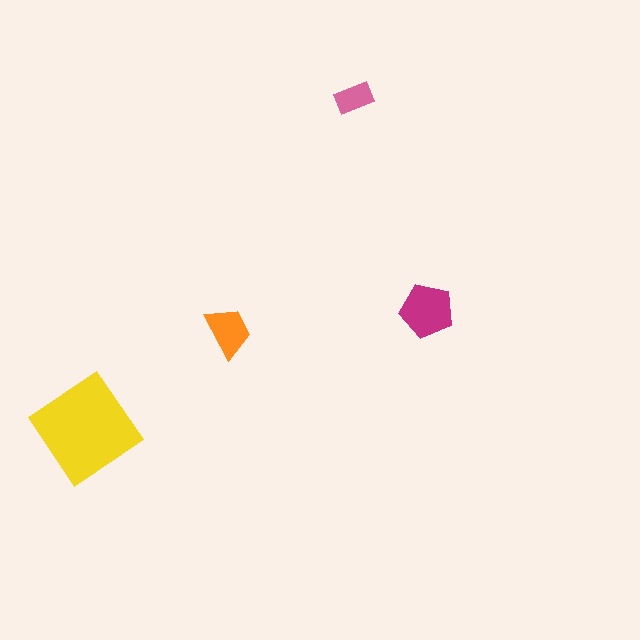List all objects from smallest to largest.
The pink rectangle, the orange trapezoid, the magenta pentagon, the yellow diamond.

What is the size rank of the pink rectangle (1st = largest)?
4th.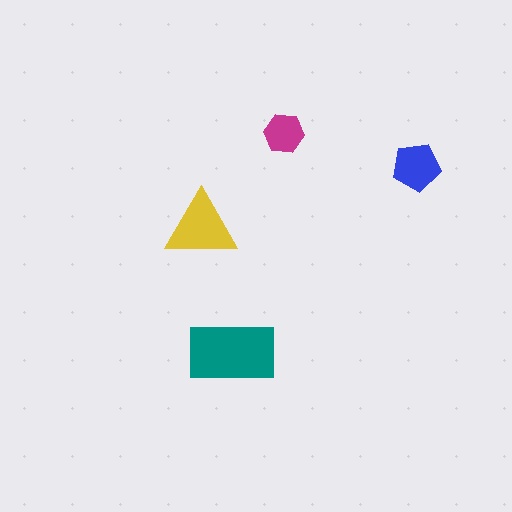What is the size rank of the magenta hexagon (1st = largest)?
4th.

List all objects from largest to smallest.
The teal rectangle, the yellow triangle, the blue pentagon, the magenta hexagon.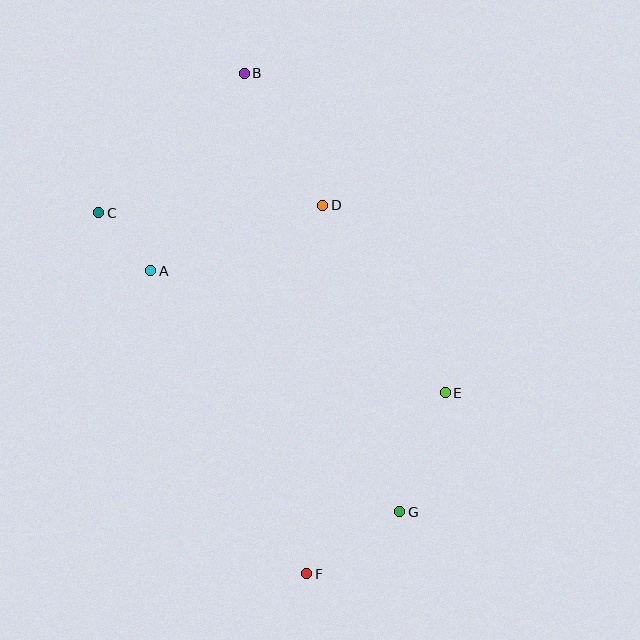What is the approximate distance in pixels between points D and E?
The distance between D and E is approximately 224 pixels.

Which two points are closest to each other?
Points A and C are closest to each other.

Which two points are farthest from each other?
Points B and F are farthest from each other.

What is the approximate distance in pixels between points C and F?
The distance between C and F is approximately 416 pixels.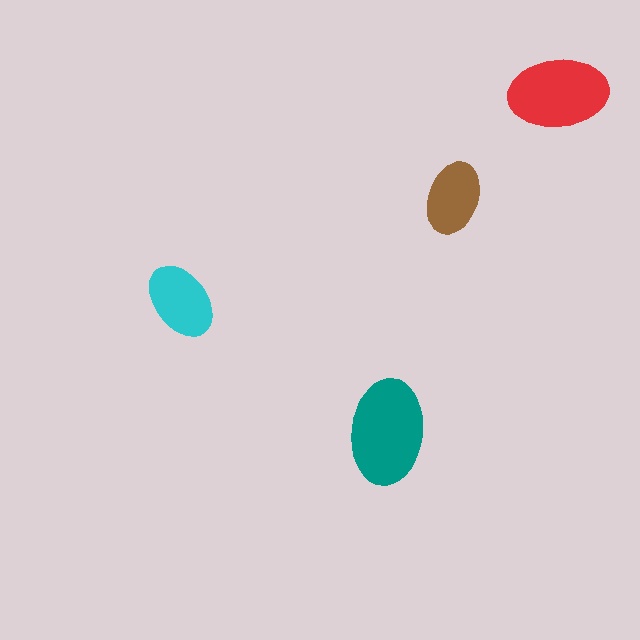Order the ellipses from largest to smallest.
the teal one, the red one, the cyan one, the brown one.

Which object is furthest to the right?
The red ellipse is rightmost.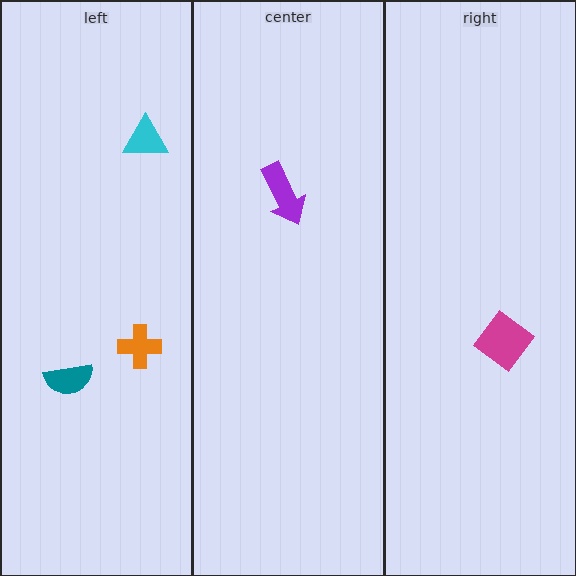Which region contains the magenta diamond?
The right region.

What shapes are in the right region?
The magenta diamond.